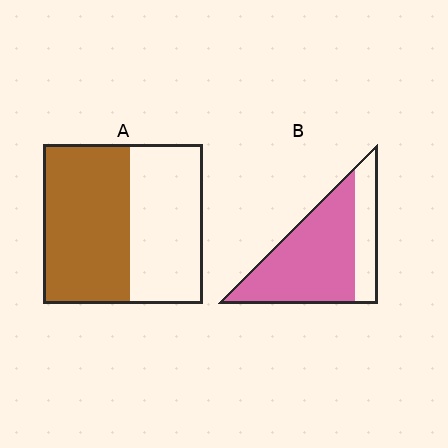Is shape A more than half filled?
Yes.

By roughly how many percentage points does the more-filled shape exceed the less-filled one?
By roughly 20 percentage points (B over A).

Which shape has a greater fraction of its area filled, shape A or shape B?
Shape B.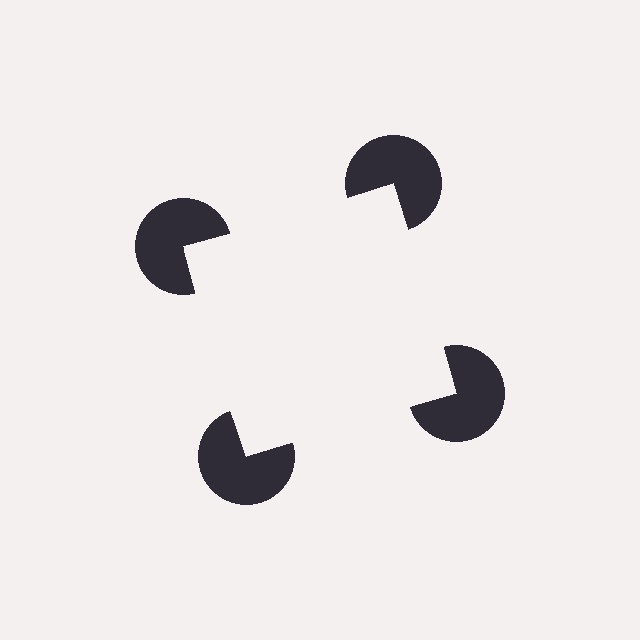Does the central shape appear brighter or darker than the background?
It typically appears slightly brighter than the background, even though no actual brightness change is drawn.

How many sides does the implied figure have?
4 sides.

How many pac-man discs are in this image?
There are 4 — one at each vertex of the illusory square.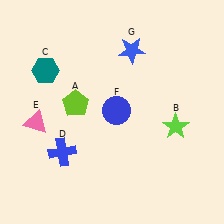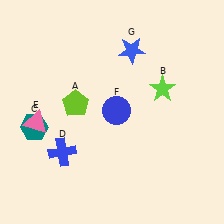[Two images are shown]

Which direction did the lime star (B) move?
The lime star (B) moved up.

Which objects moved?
The objects that moved are: the lime star (B), the teal hexagon (C).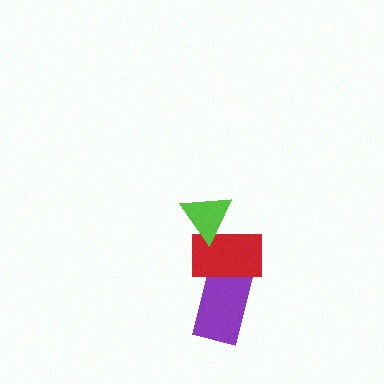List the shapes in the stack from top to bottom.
From top to bottom: the lime triangle, the red rectangle, the purple rectangle.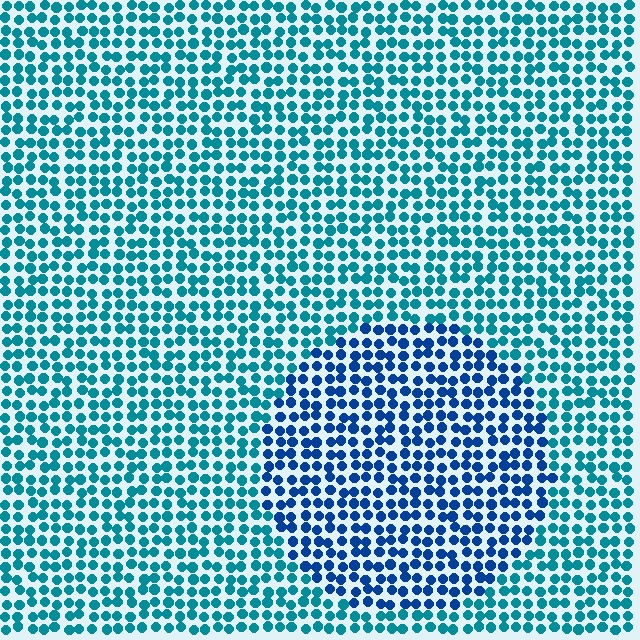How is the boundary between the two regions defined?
The boundary is defined purely by a slight shift in hue (about 32 degrees). Spacing, size, and orientation are identical on both sides.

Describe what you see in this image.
The image is filled with small teal elements in a uniform arrangement. A circle-shaped region is visible where the elements are tinted to a slightly different hue, forming a subtle color boundary.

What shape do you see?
I see a circle.